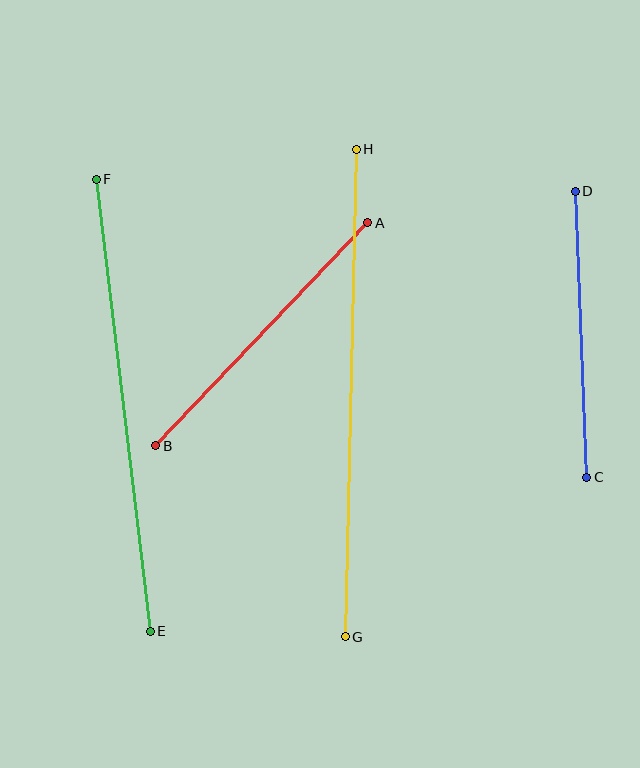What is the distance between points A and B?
The distance is approximately 308 pixels.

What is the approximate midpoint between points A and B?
The midpoint is at approximately (262, 334) pixels.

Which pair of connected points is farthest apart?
Points G and H are farthest apart.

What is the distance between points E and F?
The distance is approximately 455 pixels.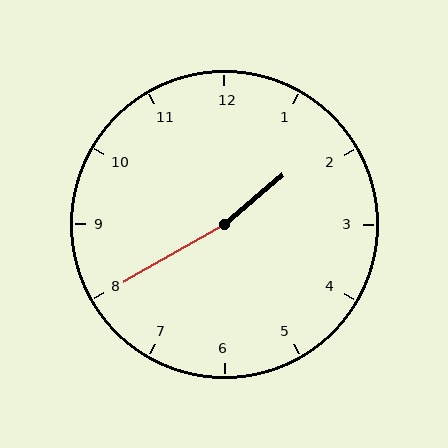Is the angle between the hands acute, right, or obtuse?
It is obtuse.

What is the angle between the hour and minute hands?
Approximately 170 degrees.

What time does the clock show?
1:40.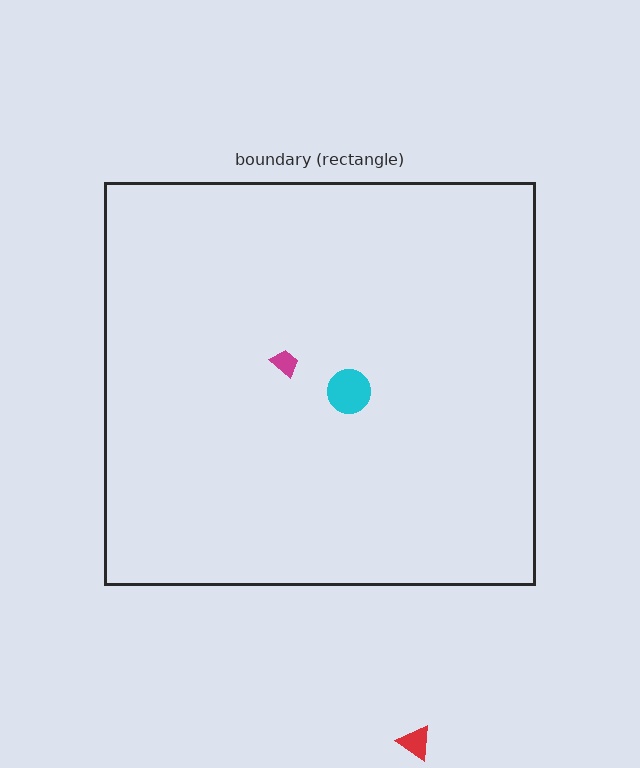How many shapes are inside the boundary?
2 inside, 1 outside.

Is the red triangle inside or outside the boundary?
Outside.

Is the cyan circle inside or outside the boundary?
Inside.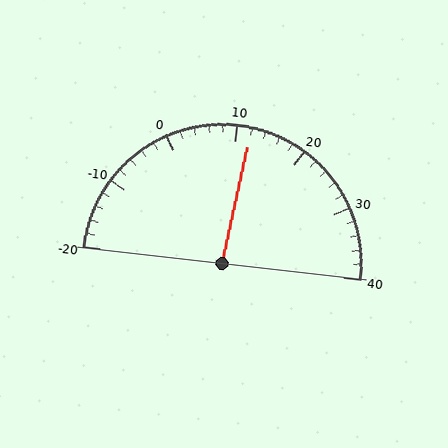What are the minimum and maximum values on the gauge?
The gauge ranges from -20 to 40.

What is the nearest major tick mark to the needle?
The nearest major tick mark is 10.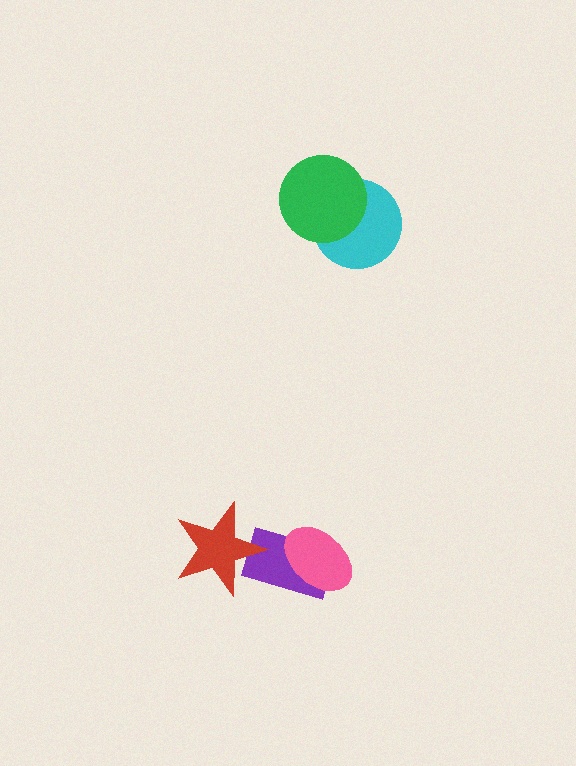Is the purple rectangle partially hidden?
Yes, it is partially covered by another shape.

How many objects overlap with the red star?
1 object overlaps with the red star.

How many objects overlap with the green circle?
1 object overlaps with the green circle.